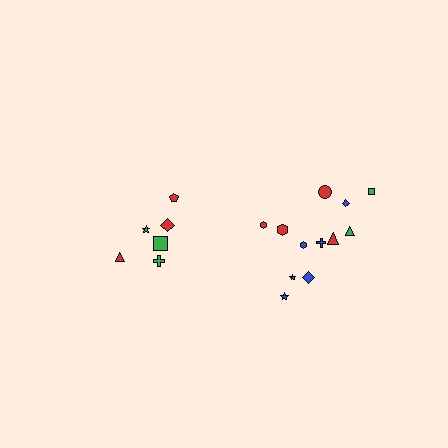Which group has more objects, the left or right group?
The right group.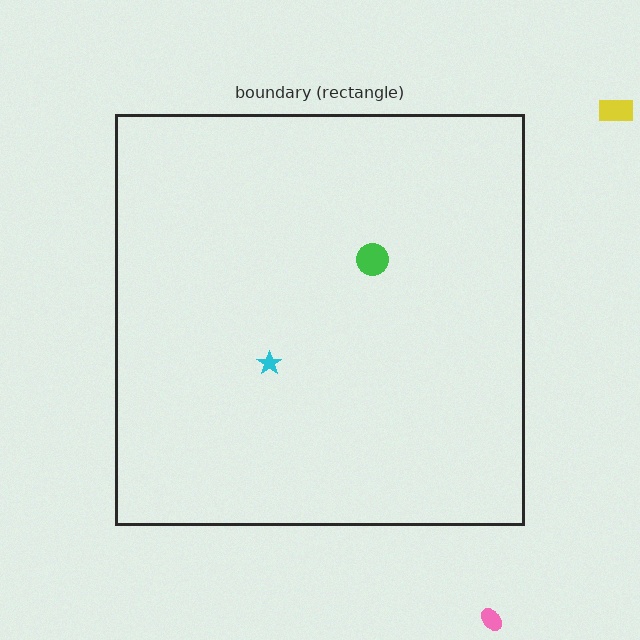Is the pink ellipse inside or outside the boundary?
Outside.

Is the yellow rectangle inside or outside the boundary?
Outside.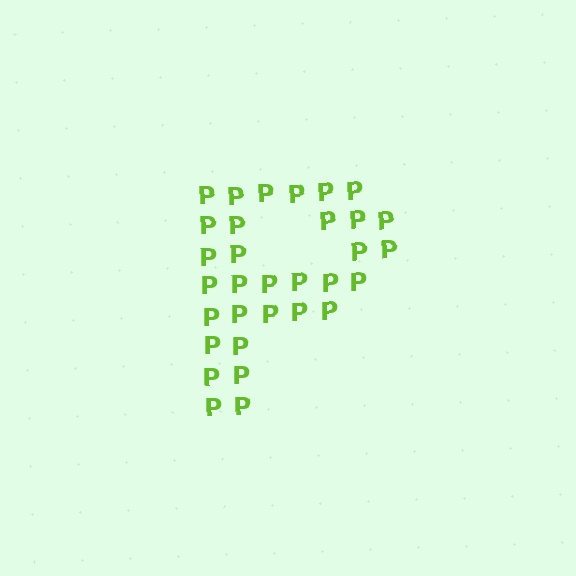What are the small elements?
The small elements are letter P's.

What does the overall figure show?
The overall figure shows the letter P.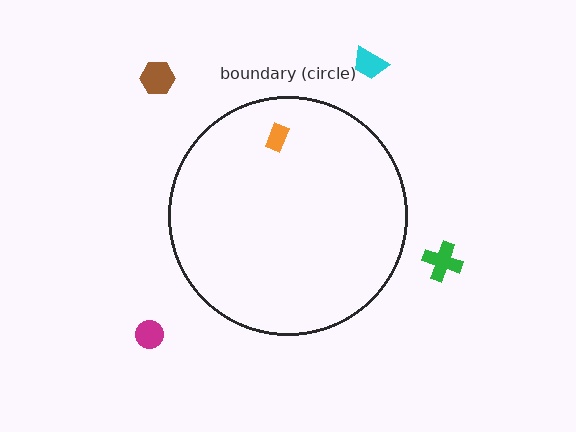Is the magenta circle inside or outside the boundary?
Outside.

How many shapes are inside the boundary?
1 inside, 4 outside.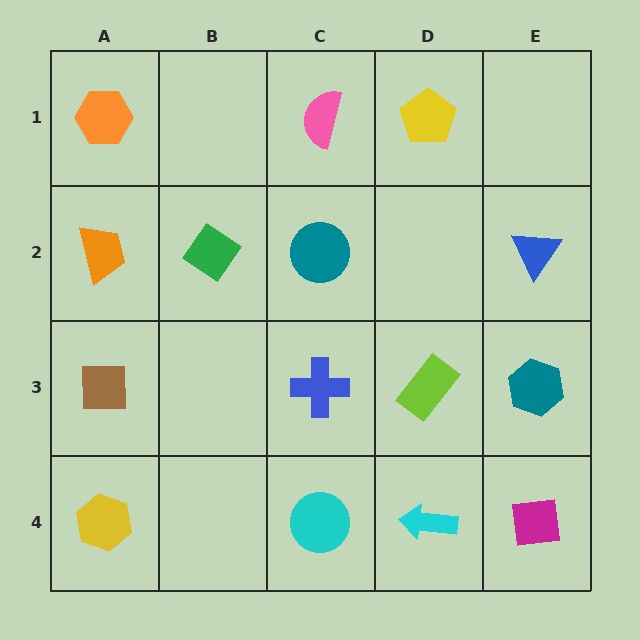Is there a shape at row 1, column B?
No, that cell is empty.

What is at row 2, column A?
An orange trapezoid.